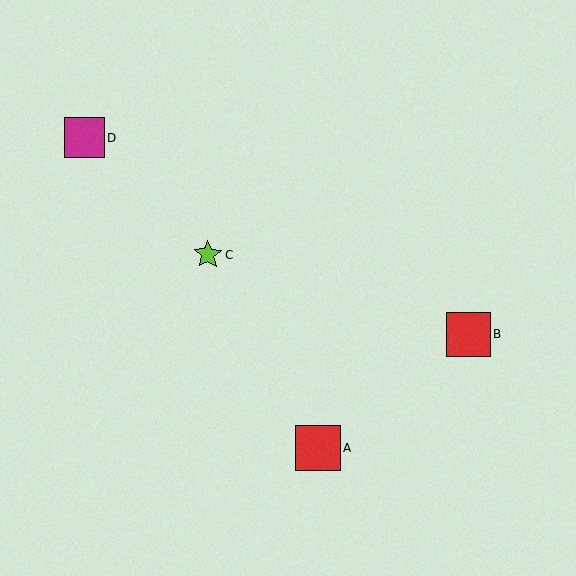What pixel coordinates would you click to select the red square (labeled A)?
Click at (318, 448) to select the red square A.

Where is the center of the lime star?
The center of the lime star is at (208, 254).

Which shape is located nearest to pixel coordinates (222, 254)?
The lime star (labeled C) at (208, 254) is nearest to that location.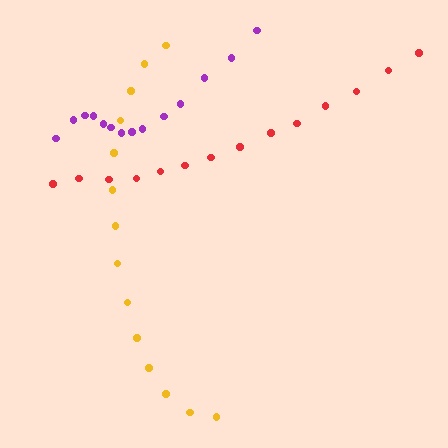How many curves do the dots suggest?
There are 3 distinct paths.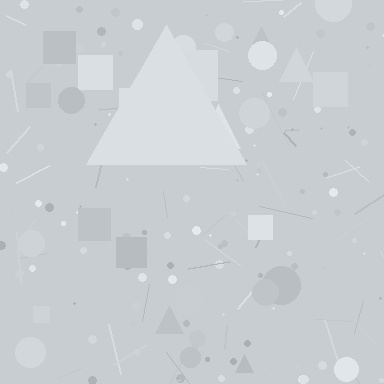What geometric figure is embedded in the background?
A triangle is embedded in the background.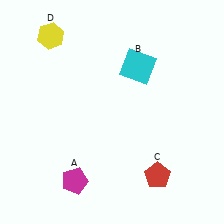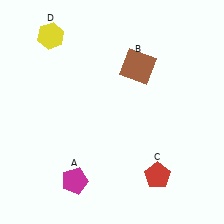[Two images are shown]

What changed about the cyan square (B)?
In Image 1, B is cyan. In Image 2, it changed to brown.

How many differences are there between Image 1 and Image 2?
There is 1 difference between the two images.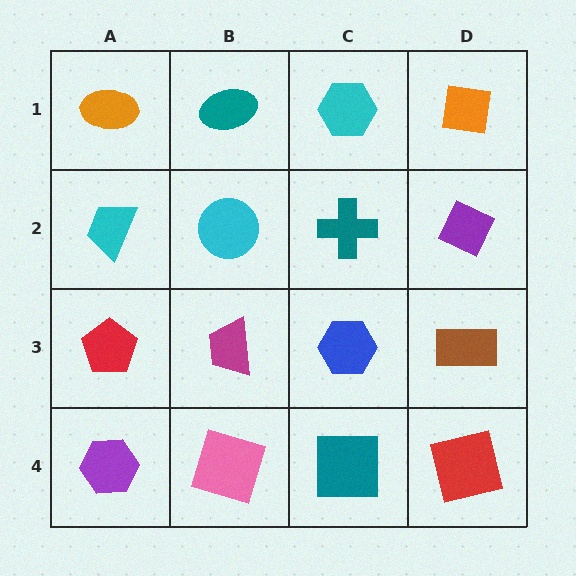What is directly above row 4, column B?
A magenta trapezoid.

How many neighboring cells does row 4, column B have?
3.